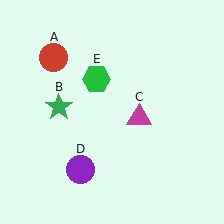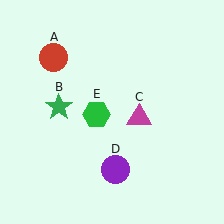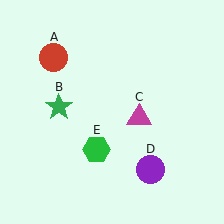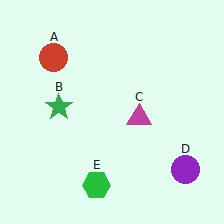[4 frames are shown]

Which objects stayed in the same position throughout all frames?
Red circle (object A) and green star (object B) and magenta triangle (object C) remained stationary.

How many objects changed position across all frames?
2 objects changed position: purple circle (object D), green hexagon (object E).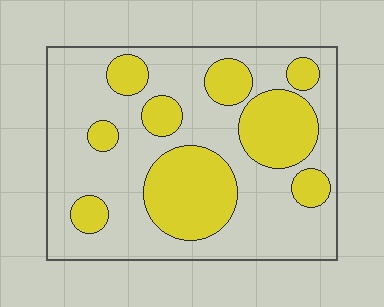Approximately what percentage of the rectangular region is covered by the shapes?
Approximately 35%.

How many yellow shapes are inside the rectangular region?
9.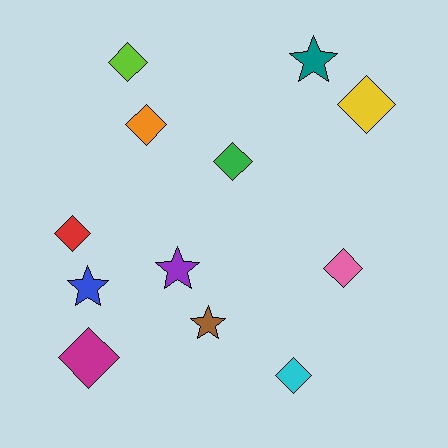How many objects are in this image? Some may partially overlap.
There are 12 objects.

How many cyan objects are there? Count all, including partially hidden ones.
There is 1 cyan object.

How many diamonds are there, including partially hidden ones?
There are 8 diamonds.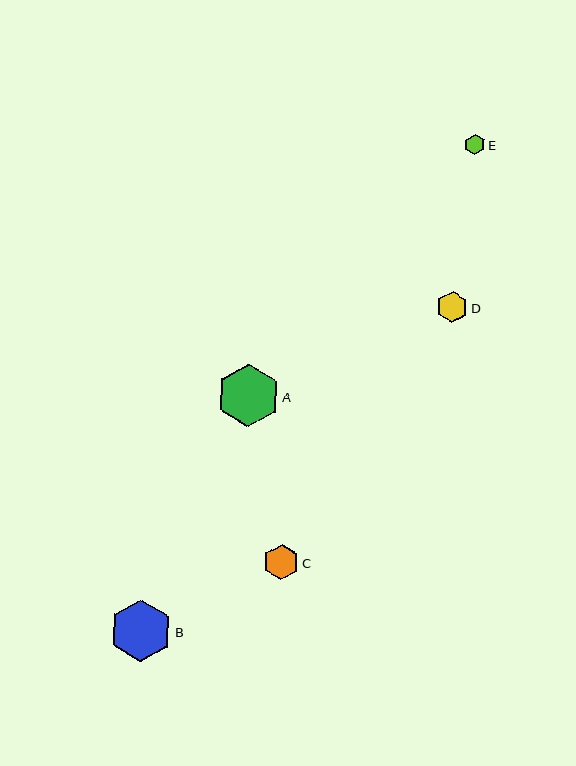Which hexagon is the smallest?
Hexagon E is the smallest with a size of approximately 20 pixels.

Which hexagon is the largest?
Hexagon A is the largest with a size of approximately 63 pixels.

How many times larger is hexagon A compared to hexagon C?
Hexagon A is approximately 1.8 times the size of hexagon C.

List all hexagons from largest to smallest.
From largest to smallest: A, B, C, D, E.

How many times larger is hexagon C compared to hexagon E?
Hexagon C is approximately 1.8 times the size of hexagon E.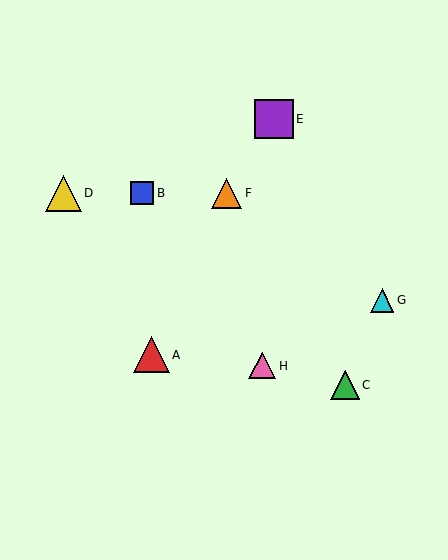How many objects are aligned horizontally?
3 objects (B, D, F) are aligned horizontally.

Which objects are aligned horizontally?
Objects B, D, F are aligned horizontally.